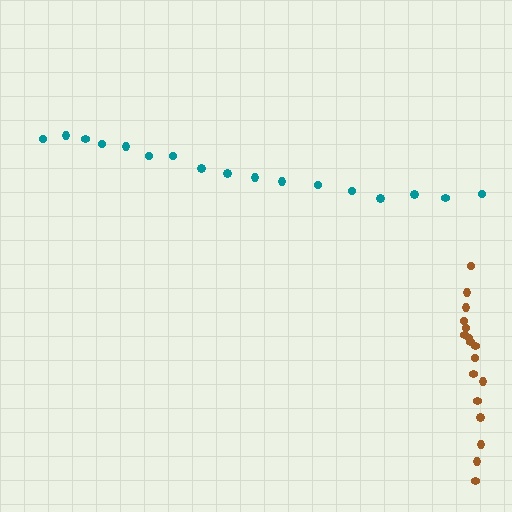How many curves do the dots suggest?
There are 2 distinct paths.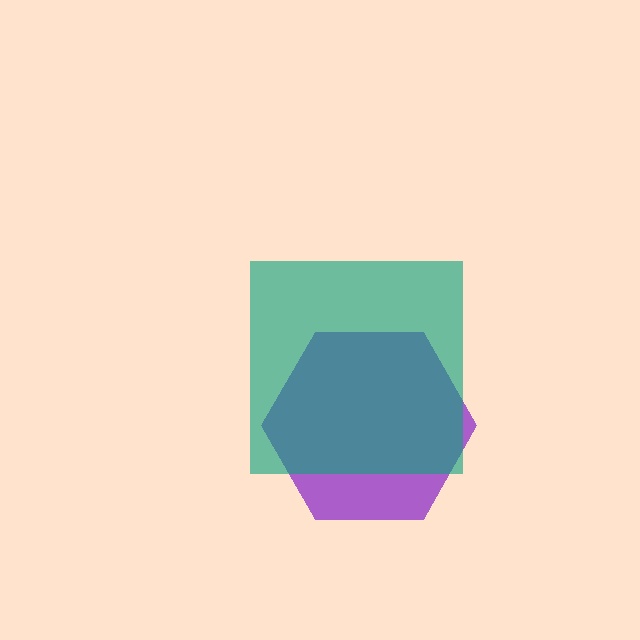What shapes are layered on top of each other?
The layered shapes are: a purple hexagon, a teal square.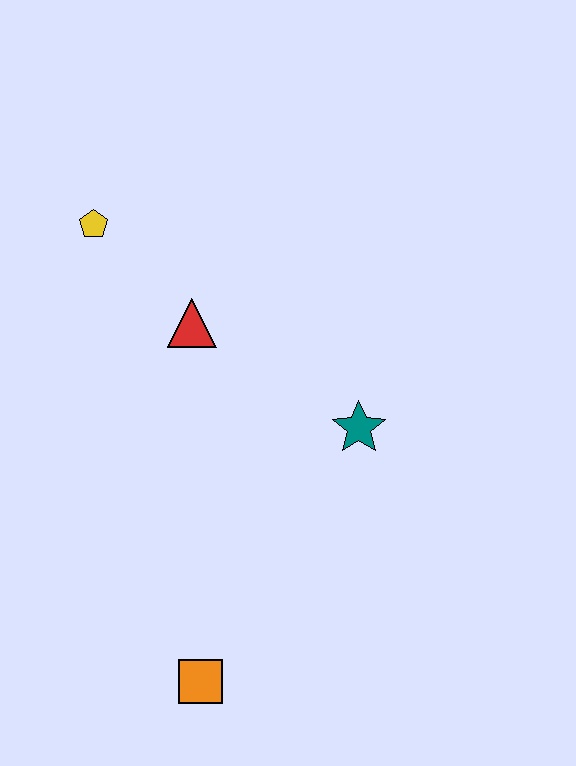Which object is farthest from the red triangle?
The orange square is farthest from the red triangle.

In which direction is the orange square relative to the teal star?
The orange square is below the teal star.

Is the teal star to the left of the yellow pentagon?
No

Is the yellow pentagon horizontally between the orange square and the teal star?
No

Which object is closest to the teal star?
The red triangle is closest to the teal star.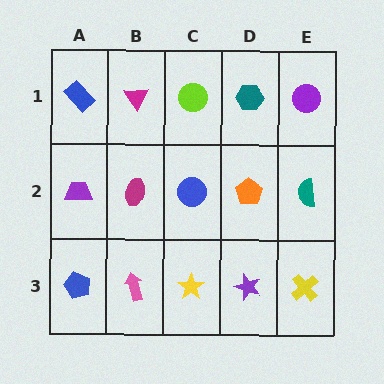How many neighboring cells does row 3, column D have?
3.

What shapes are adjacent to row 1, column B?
A magenta ellipse (row 2, column B), a blue rectangle (row 1, column A), a lime circle (row 1, column C).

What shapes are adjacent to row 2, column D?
A teal hexagon (row 1, column D), a purple star (row 3, column D), a blue circle (row 2, column C), a teal semicircle (row 2, column E).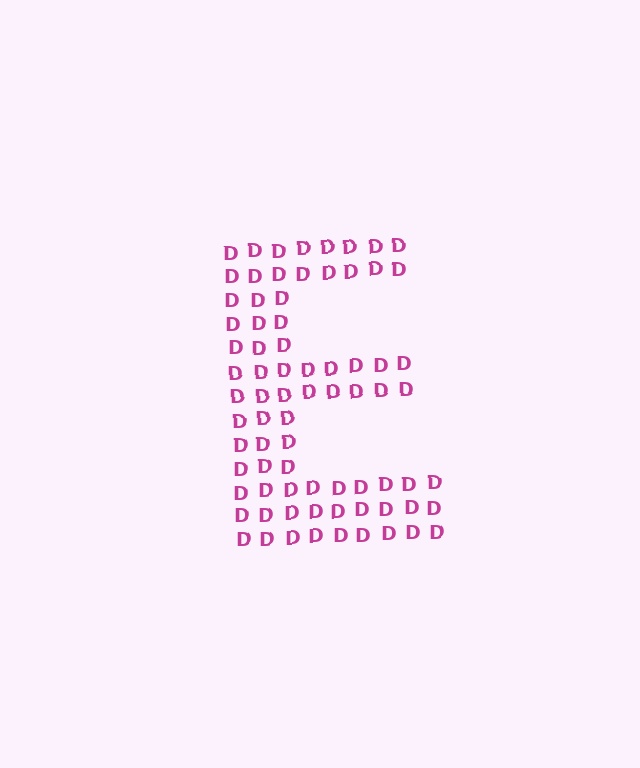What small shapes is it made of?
It is made of small letter D's.